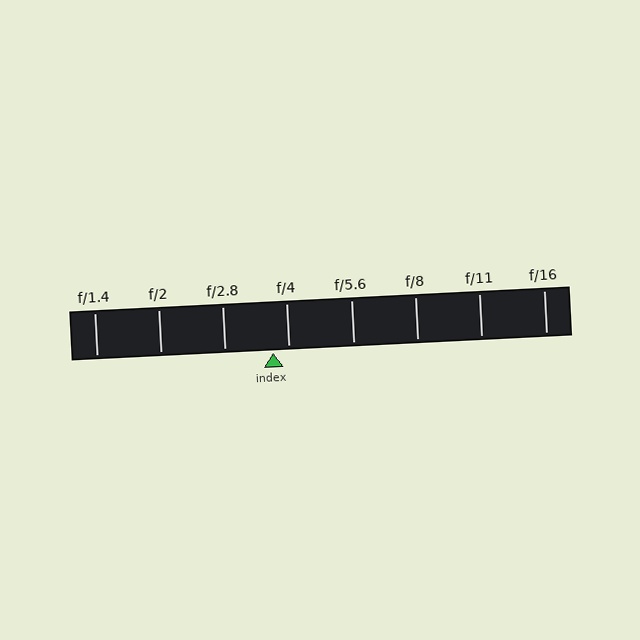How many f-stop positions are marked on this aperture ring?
There are 8 f-stop positions marked.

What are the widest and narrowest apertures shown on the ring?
The widest aperture shown is f/1.4 and the narrowest is f/16.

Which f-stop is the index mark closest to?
The index mark is closest to f/4.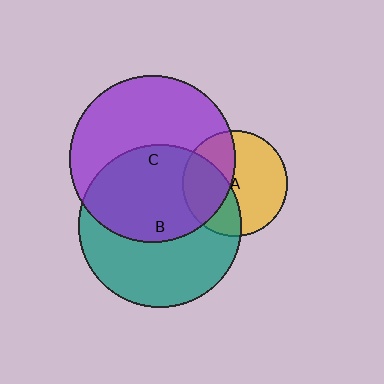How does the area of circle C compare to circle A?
Approximately 2.5 times.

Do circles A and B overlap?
Yes.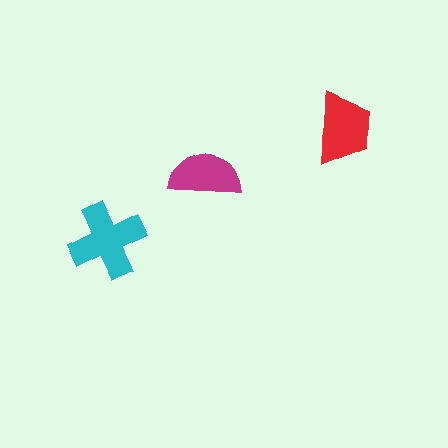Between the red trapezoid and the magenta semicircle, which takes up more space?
The red trapezoid.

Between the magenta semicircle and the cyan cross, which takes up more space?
The cyan cross.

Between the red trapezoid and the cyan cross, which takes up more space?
The cyan cross.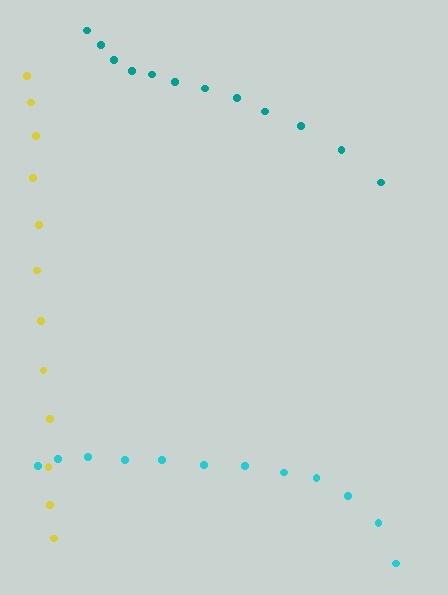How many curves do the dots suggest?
There are 3 distinct paths.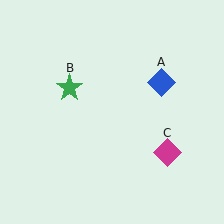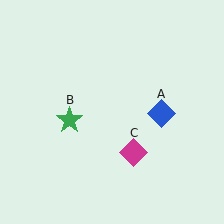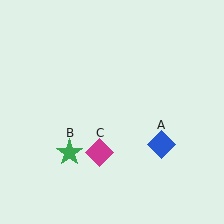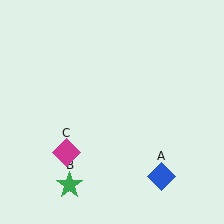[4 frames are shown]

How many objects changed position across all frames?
3 objects changed position: blue diamond (object A), green star (object B), magenta diamond (object C).